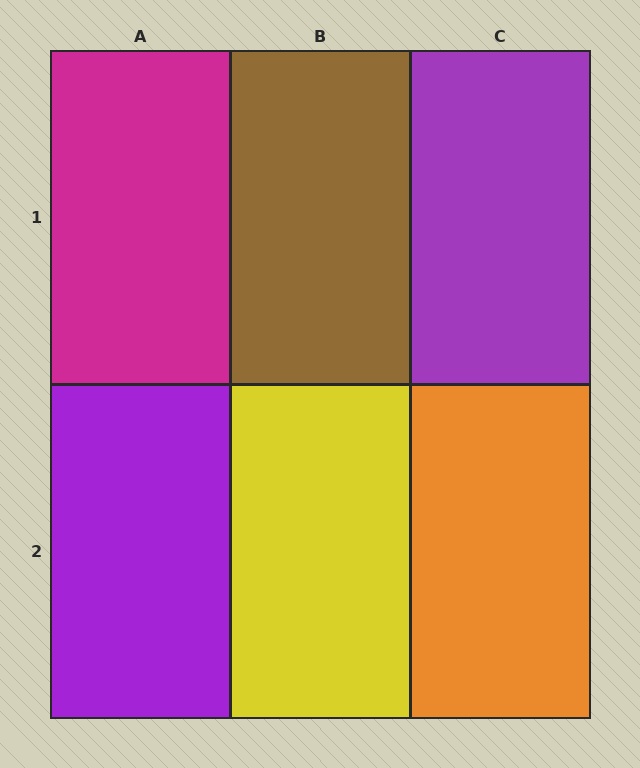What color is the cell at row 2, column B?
Yellow.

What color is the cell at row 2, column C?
Orange.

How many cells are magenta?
1 cell is magenta.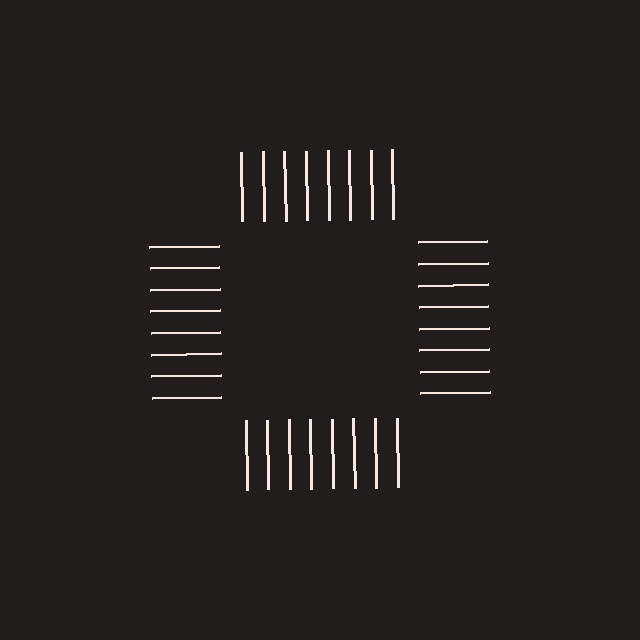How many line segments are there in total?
32 — 8 along each of the 4 edges.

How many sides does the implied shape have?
4 sides — the line-ends trace a square.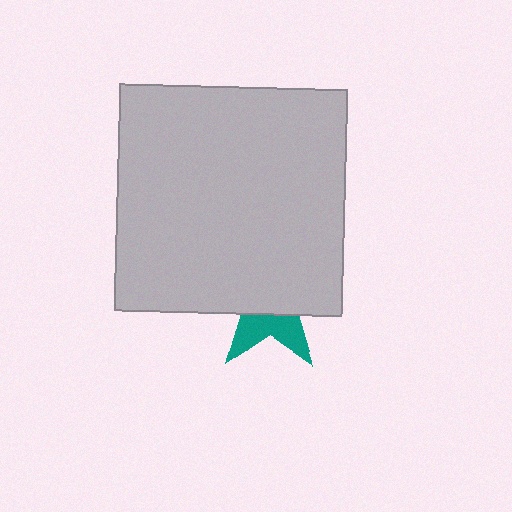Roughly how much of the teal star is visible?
A small part of it is visible (roughly 35%).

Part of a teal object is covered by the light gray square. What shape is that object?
It is a star.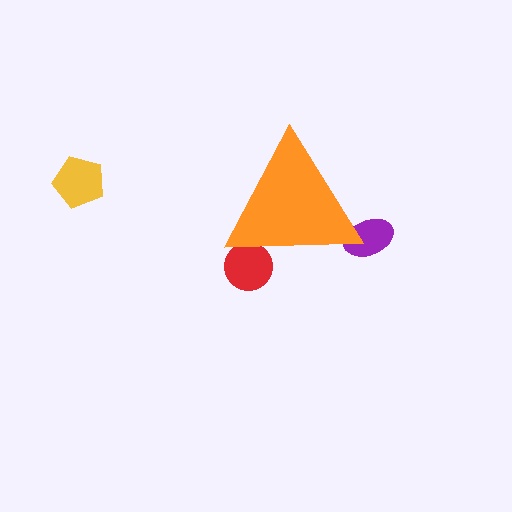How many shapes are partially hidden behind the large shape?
2 shapes are partially hidden.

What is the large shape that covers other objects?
An orange triangle.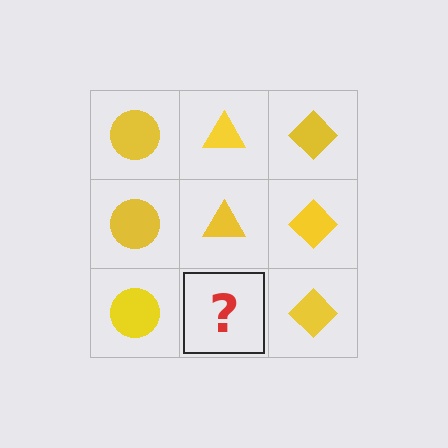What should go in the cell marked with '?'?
The missing cell should contain a yellow triangle.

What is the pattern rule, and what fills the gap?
The rule is that each column has a consistent shape. The gap should be filled with a yellow triangle.